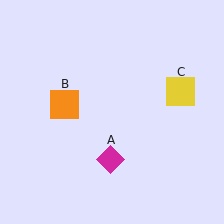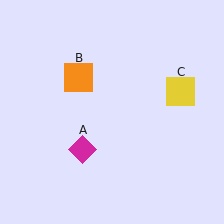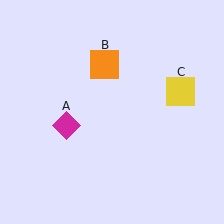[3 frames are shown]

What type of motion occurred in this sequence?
The magenta diamond (object A), orange square (object B) rotated clockwise around the center of the scene.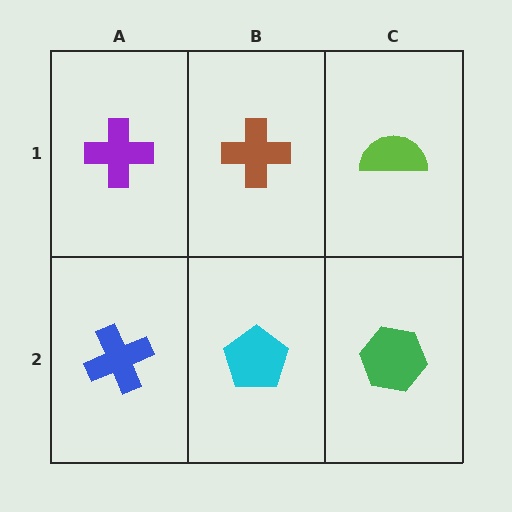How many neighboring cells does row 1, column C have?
2.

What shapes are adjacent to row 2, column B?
A brown cross (row 1, column B), a blue cross (row 2, column A), a green hexagon (row 2, column C).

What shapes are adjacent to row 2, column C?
A lime semicircle (row 1, column C), a cyan pentagon (row 2, column B).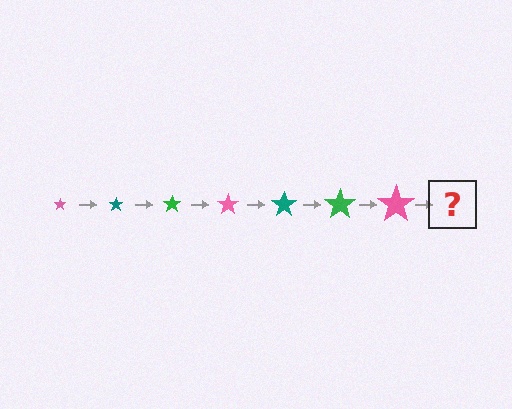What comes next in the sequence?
The next element should be a teal star, larger than the previous one.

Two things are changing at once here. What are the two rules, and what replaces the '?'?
The two rules are that the star grows larger each step and the color cycles through pink, teal, and green. The '?' should be a teal star, larger than the previous one.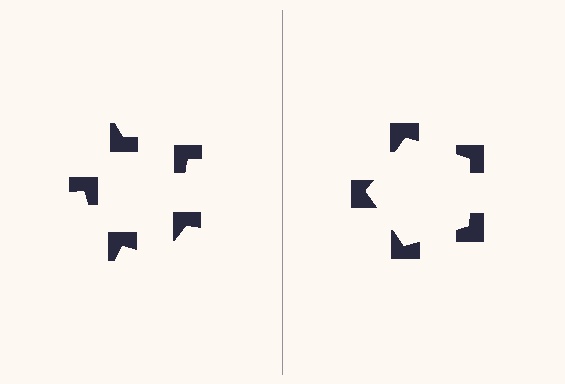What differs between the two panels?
The notched squares are positioned identically on both sides; only the wedge orientations differ. On the right they align to a pentagon; on the left they are misaligned.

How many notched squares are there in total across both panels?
10 — 5 on each side.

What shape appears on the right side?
An illusory pentagon.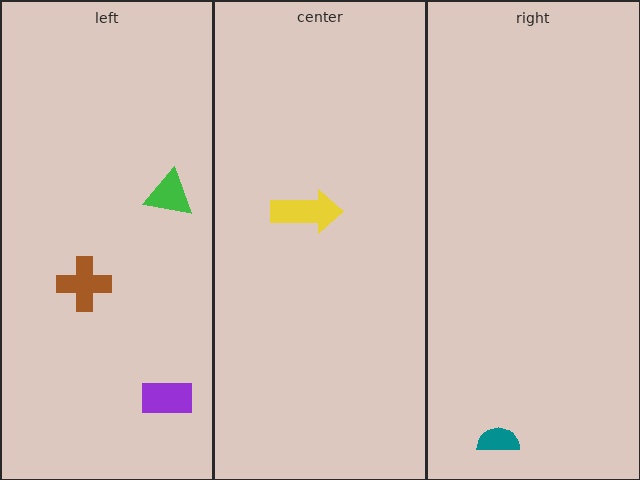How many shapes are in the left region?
3.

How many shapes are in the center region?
1.